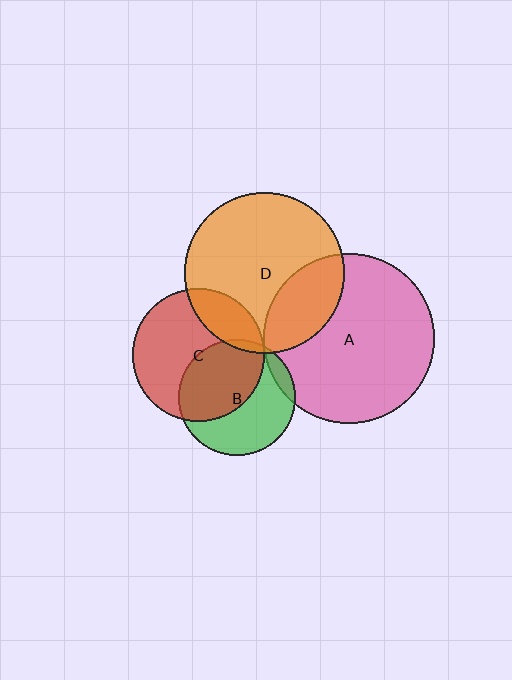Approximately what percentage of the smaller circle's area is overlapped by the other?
Approximately 25%.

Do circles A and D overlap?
Yes.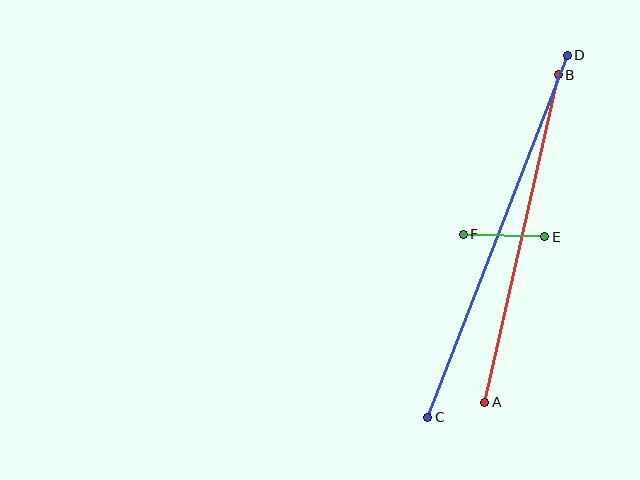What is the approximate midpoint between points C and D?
The midpoint is at approximately (498, 236) pixels.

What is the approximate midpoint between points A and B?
The midpoint is at approximately (521, 238) pixels.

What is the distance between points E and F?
The distance is approximately 82 pixels.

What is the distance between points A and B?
The distance is approximately 335 pixels.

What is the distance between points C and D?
The distance is approximately 388 pixels.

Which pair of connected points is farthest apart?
Points C and D are farthest apart.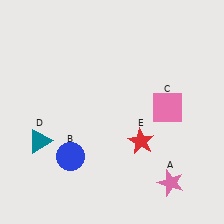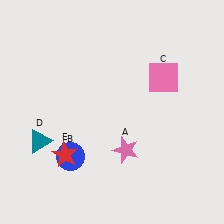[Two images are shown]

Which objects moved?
The objects that moved are: the pink star (A), the pink square (C), the red star (E).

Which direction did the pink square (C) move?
The pink square (C) moved up.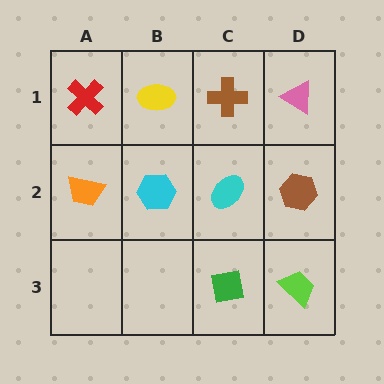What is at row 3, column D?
A lime trapezoid.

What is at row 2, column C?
A cyan ellipse.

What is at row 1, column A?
A red cross.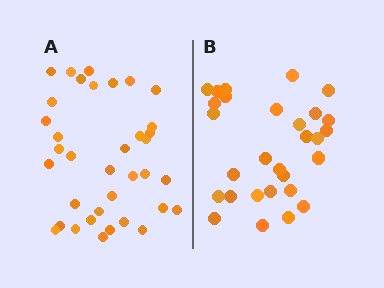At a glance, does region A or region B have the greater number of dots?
Region A (the left region) has more dots.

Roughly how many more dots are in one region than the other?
Region A has roughly 8 or so more dots than region B.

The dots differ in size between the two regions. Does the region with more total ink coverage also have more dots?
No. Region B has more total ink coverage because its dots are larger, but region A actually contains more individual dots. Total area can be misleading — the number of items is what matters here.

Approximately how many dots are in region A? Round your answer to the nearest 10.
About 40 dots. (The exact count is 36, which rounds to 40.)